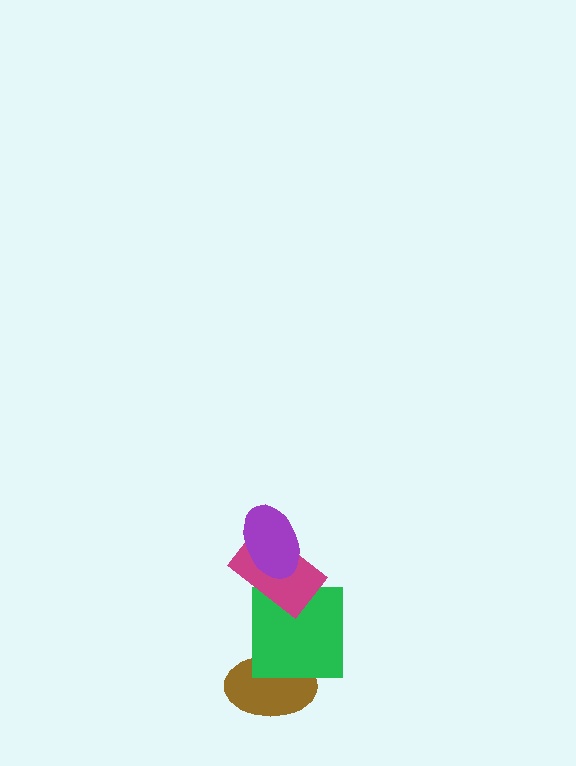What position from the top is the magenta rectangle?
The magenta rectangle is 2nd from the top.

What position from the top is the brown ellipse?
The brown ellipse is 4th from the top.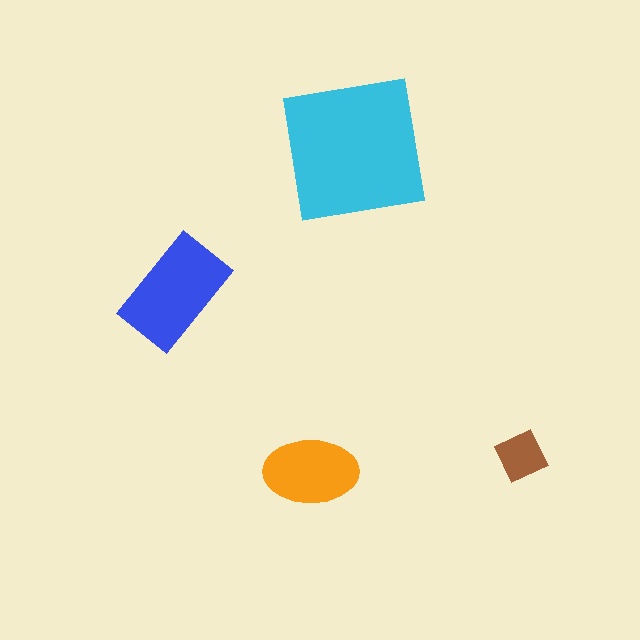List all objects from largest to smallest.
The cyan square, the blue rectangle, the orange ellipse, the brown diamond.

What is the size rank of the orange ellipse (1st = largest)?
3rd.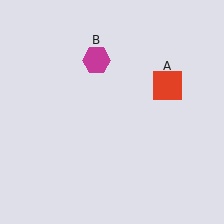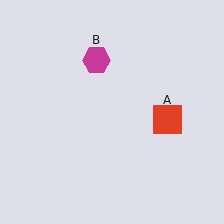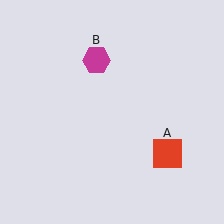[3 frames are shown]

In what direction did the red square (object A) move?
The red square (object A) moved down.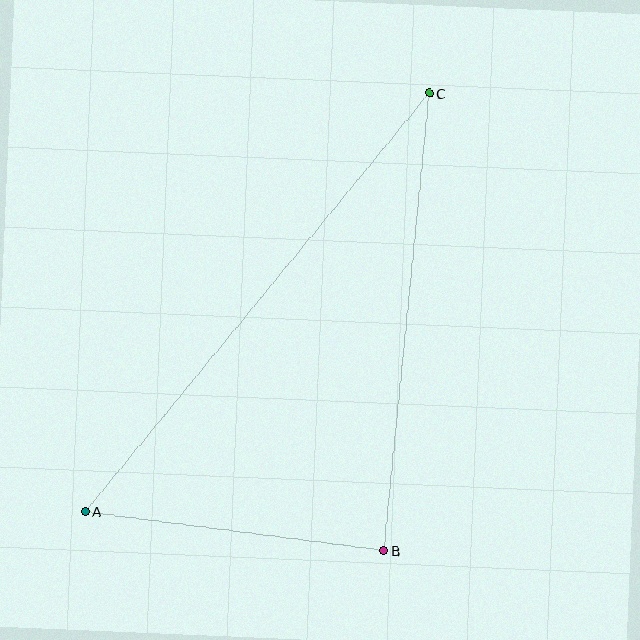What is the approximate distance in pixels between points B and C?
The distance between B and C is approximately 460 pixels.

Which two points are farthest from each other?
Points A and C are farthest from each other.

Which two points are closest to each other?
Points A and B are closest to each other.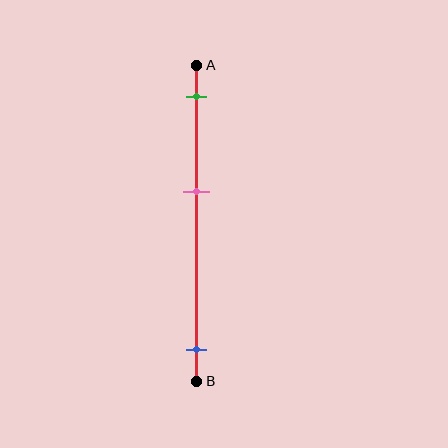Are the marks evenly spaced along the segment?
No, the marks are not evenly spaced.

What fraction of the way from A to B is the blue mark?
The blue mark is approximately 90% (0.9) of the way from A to B.